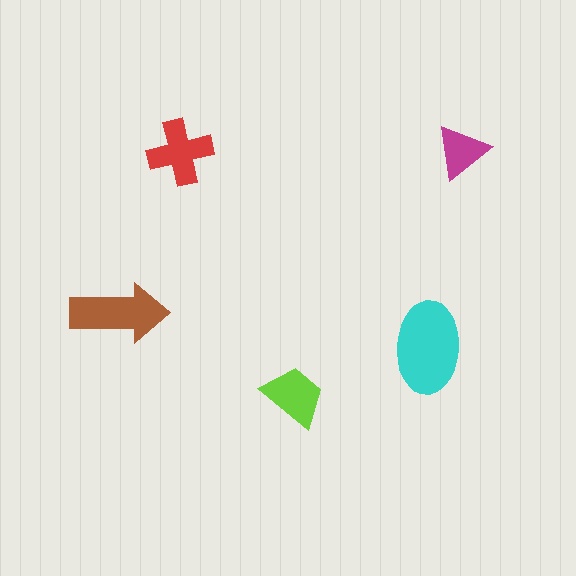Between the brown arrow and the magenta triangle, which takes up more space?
The brown arrow.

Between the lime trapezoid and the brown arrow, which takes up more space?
The brown arrow.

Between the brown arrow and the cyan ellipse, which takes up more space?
The cyan ellipse.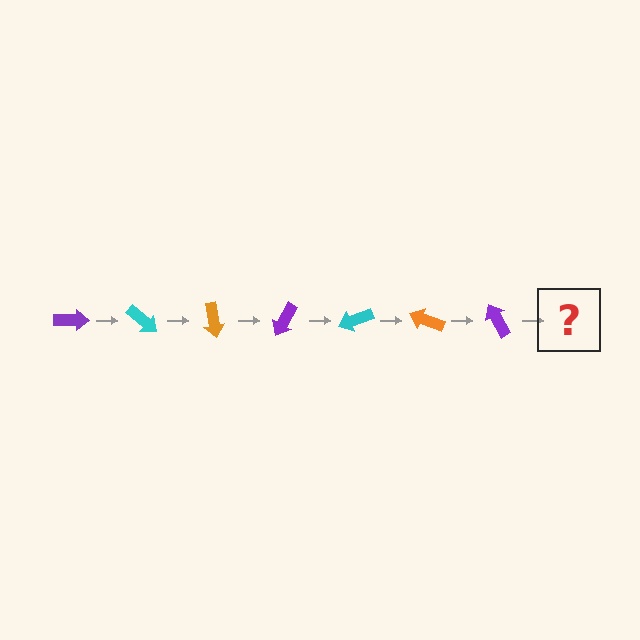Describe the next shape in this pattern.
It should be a cyan arrow, rotated 280 degrees from the start.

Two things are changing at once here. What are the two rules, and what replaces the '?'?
The two rules are that it rotates 40 degrees each step and the color cycles through purple, cyan, and orange. The '?' should be a cyan arrow, rotated 280 degrees from the start.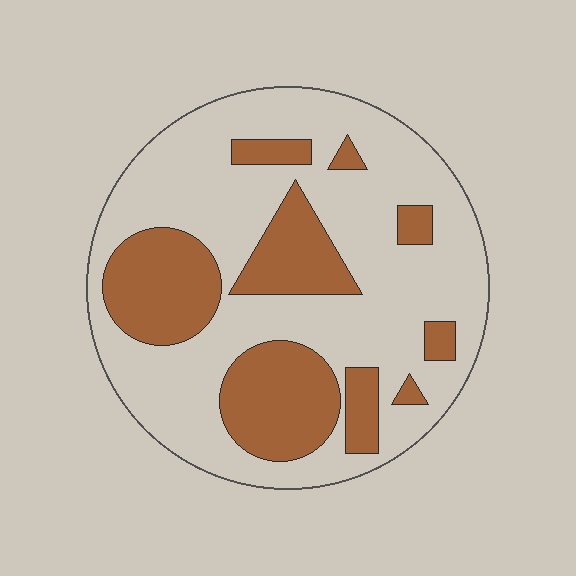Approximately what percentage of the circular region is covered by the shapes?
Approximately 30%.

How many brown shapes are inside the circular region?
9.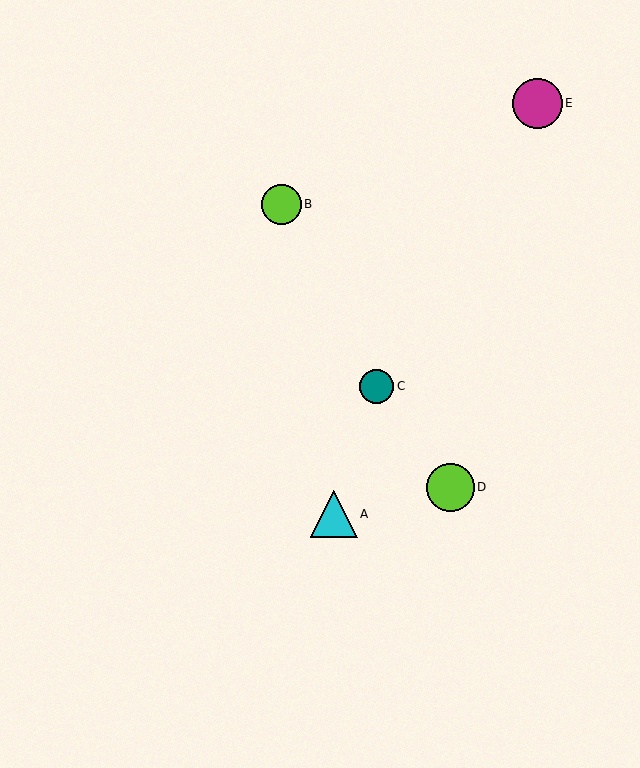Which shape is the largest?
The magenta circle (labeled E) is the largest.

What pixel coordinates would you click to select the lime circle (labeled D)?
Click at (450, 487) to select the lime circle D.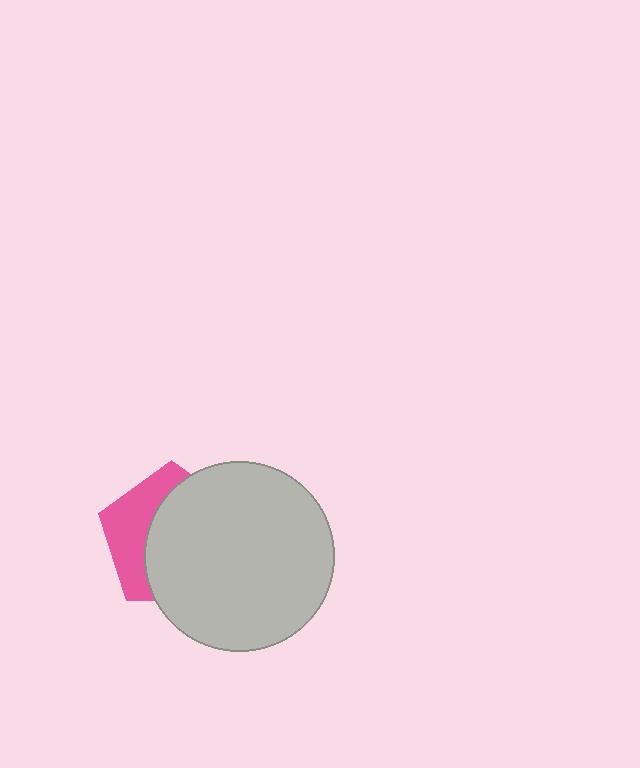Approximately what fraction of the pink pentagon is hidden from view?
Roughly 65% of the pink pentagon is hidden behind the light gray circle.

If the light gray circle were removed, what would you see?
You would see the complete pink pentagon.